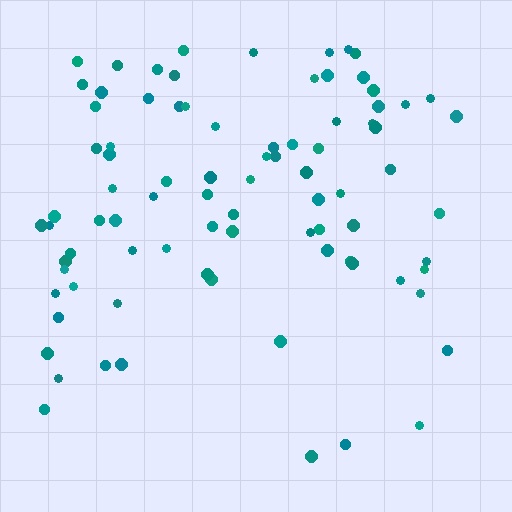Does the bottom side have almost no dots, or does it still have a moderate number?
Still a moderate number, just noticeably fewer than the top.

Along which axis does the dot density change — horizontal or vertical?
Vertical.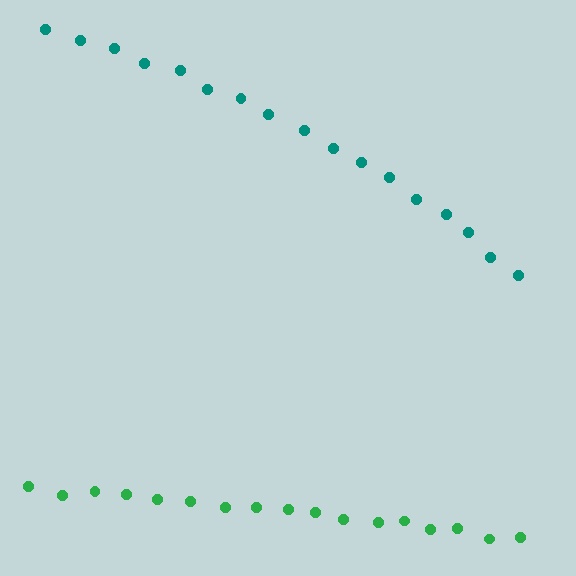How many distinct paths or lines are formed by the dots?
There are 2 distinct paths.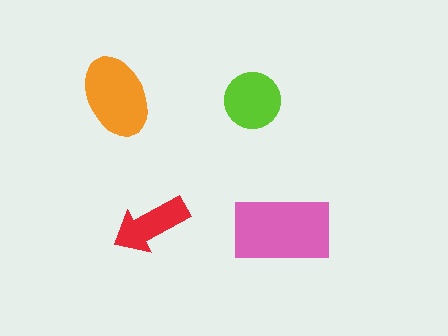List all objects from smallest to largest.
The red arrow, the lime circle, the orange ellipse, the pink rectangle.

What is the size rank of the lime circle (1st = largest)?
3rd.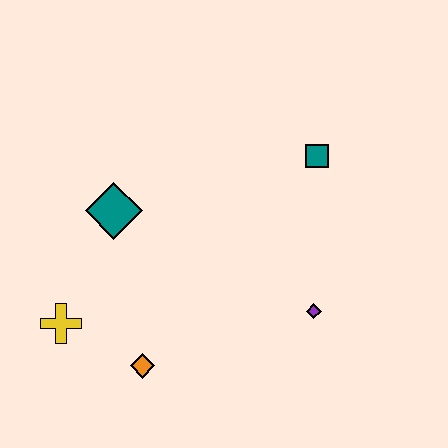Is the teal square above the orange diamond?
Yes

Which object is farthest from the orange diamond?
The teal square is farthest from the orange diamond.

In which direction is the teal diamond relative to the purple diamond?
The teal diamond is to the left of the purple diamond.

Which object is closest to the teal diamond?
The yellow cross is closest to the teal diamond.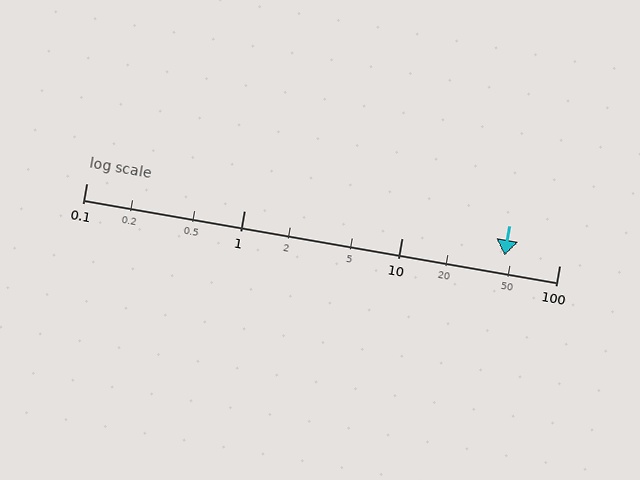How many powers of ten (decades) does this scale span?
The scale spans 3 decades, from 0.1 to 100.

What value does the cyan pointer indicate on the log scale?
The pointer indicates approximately 45.